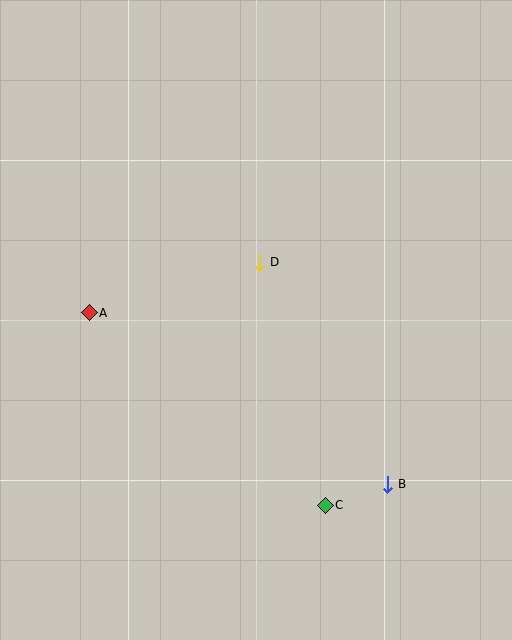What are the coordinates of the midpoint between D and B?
The midpoint between D and B is at (324, 373).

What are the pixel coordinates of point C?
Point C is at (325, 505).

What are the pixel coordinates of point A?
Point A is at (89, 313).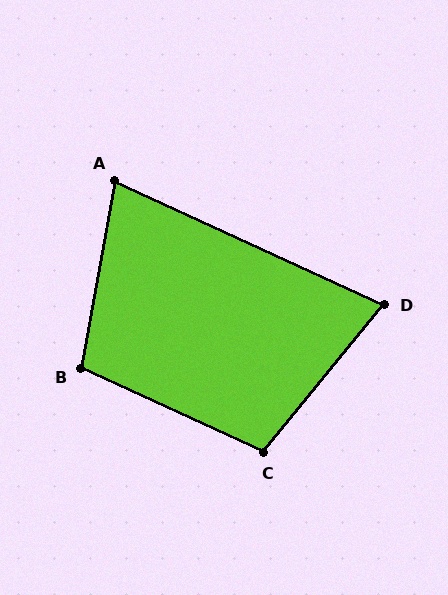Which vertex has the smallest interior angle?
D, at approximately 76 degrees.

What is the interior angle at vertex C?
Approximately 104 degrees (obtuse).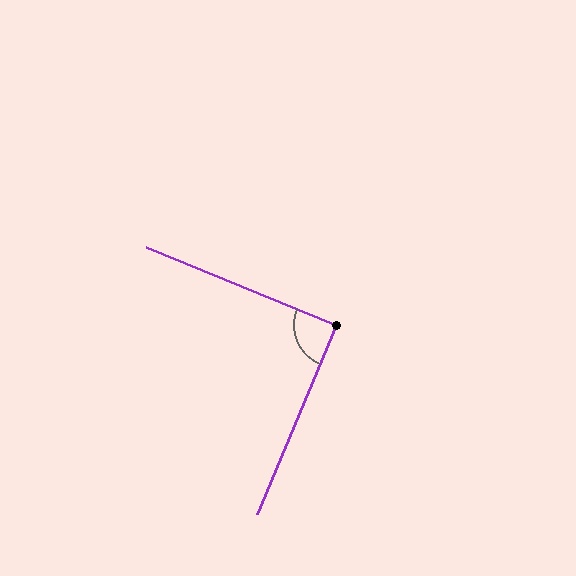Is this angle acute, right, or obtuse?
It is approximately a right angle.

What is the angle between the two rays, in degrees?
Approximately 89 degrees.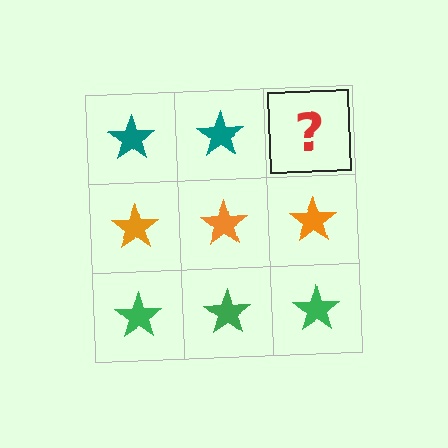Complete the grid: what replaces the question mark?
The question mark should be replaced with a teal star.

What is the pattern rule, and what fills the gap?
The rule is that each row has a consistent color. The gap should be filled with a teal star.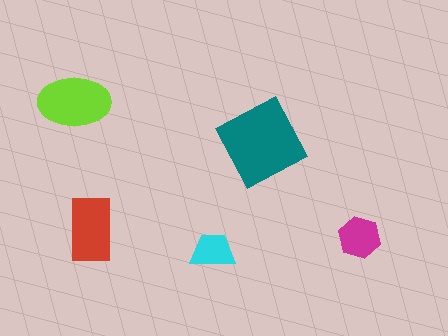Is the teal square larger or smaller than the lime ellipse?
Larger.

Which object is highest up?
The lime ellipse is topmost.